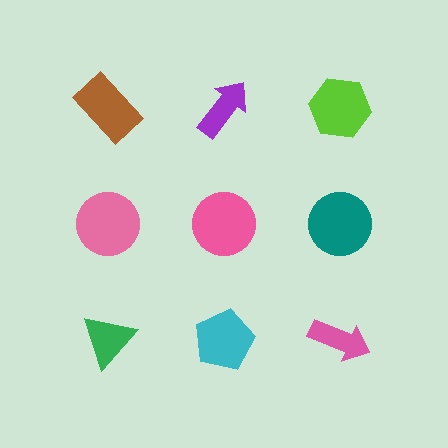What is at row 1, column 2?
A purple arrow.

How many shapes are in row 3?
3 shapes.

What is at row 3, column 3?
A pink arrow.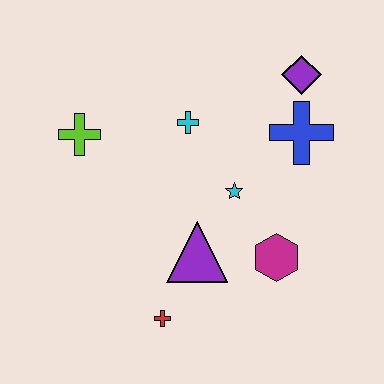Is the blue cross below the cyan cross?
Yes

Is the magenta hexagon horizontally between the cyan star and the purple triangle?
No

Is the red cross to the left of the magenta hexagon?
Yes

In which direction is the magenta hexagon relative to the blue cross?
The magenta hexagon is below the blue cross.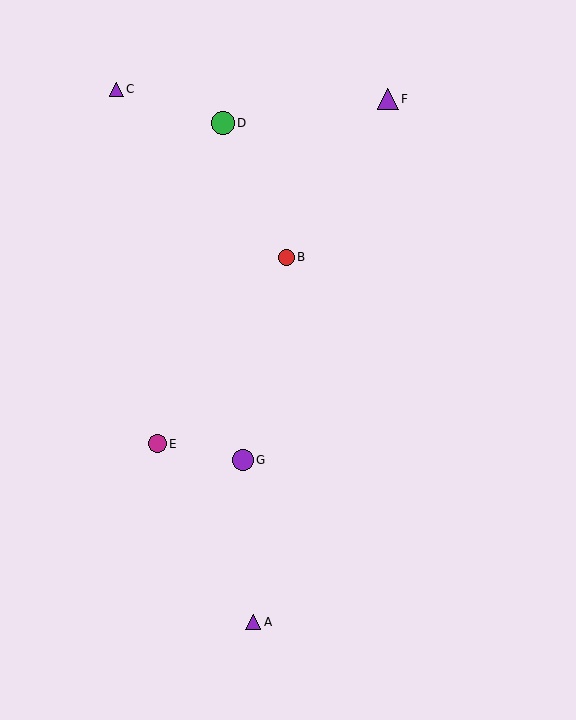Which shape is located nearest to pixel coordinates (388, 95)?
The purple triangle (labeled F) at (388, 99) is nearest to that location.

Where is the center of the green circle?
The center of the green circle is at (223, 123).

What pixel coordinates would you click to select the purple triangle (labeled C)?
Click at (116, 89) to select the purple triangle C.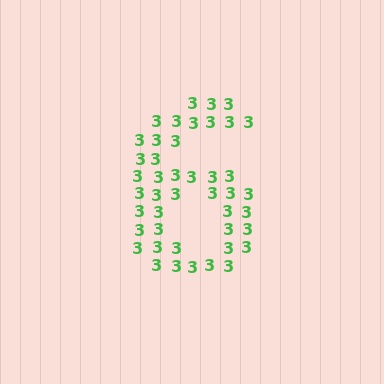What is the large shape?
The large shape is the digit 6.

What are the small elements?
The small elements are digit 3's.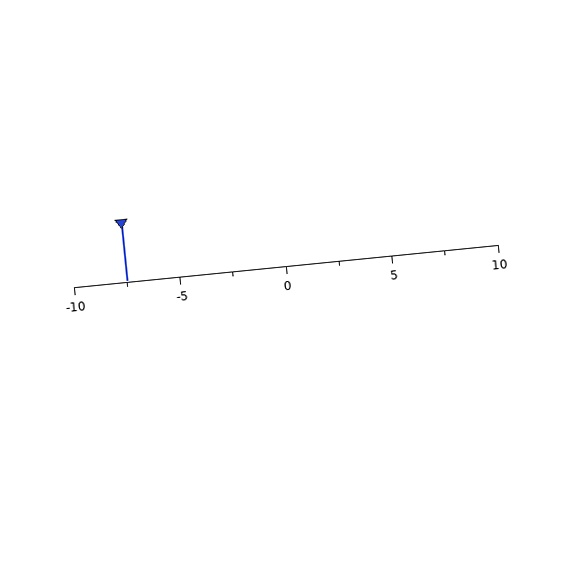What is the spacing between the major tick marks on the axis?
The major ticks are spaced 5 apart.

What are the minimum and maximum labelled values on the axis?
The axis runs from -10 to 10.